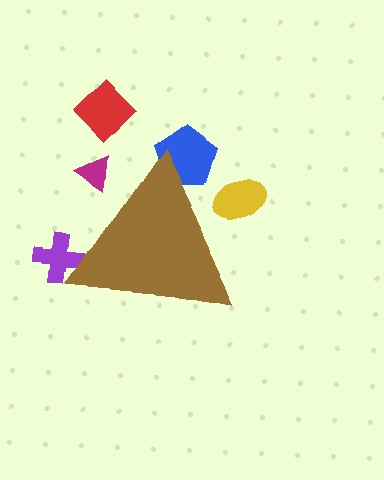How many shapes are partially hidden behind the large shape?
4 shapes are partially hidden.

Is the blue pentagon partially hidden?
Yes, the blue pentagon is partially hidden behind the brown triangle.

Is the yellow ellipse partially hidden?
Yes, the yellow ellipse is partially hidden behind the brown triangle.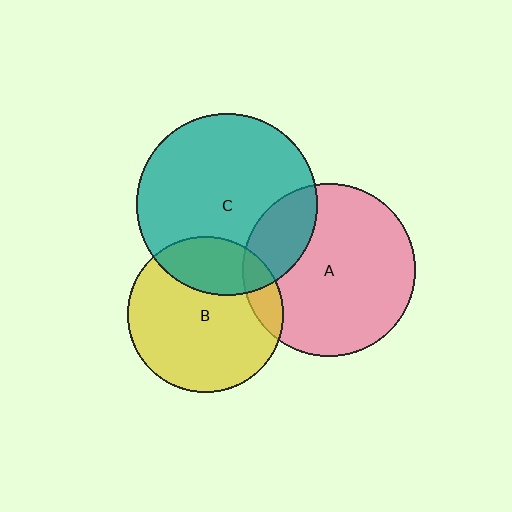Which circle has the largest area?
Circle C (teal).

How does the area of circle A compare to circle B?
Approximately 1.2 times.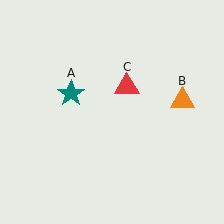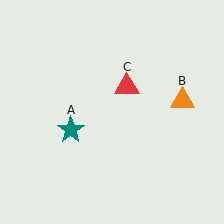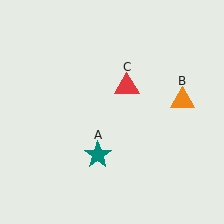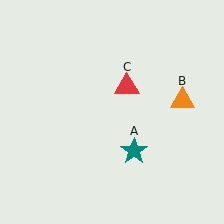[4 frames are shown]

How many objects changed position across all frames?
1 object changed position: teal star (object A).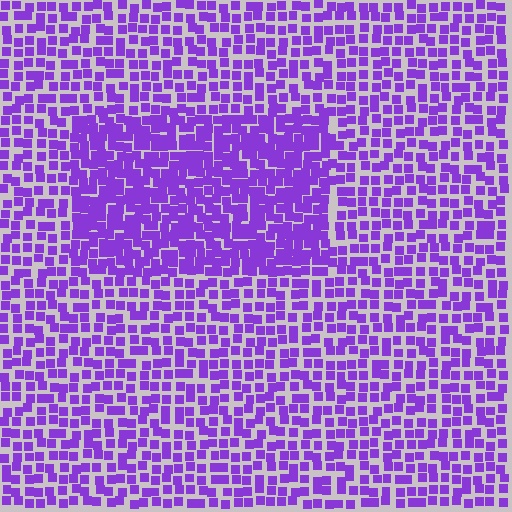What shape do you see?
I see a rectangle.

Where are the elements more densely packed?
The elements are more densely packed inside the rectangle boundary.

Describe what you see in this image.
The image contains small purple elements arranged at two different densities. A rectangle-shaped region is visible where the elements are more densely packed than the surrounding area.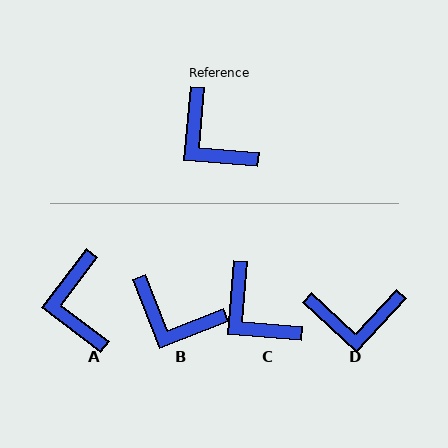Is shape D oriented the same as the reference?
No, it is off by about 52 degrees.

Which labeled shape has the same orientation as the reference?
C.